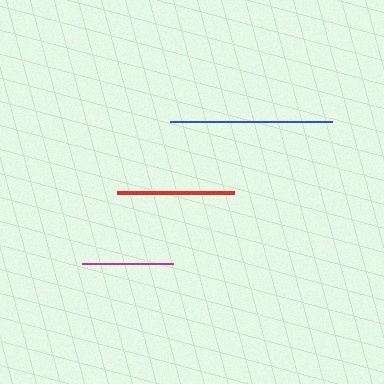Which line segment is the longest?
The blue line is the longest at approximately 162 pixels.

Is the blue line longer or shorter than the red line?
The blue line is longer than the red line.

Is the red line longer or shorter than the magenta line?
The red line is longer than the magenta line.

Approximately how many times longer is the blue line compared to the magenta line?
The blue line is approximately 1.8 times the length of the magenta line.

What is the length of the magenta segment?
The magenta segment is approximately 92 pixels long.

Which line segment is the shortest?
The magenta line is the shortest at approximately 92 pixels.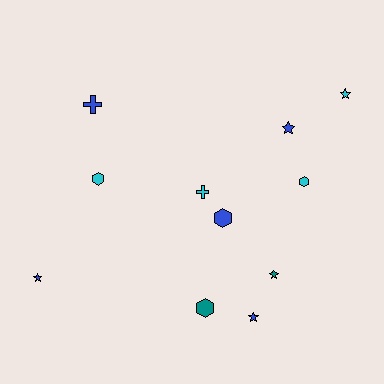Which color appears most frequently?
Blue, with 5 objects.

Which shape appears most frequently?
Star, with 5 objects.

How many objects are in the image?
There are 11 objects.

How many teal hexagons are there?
There is 1 teal hexagon.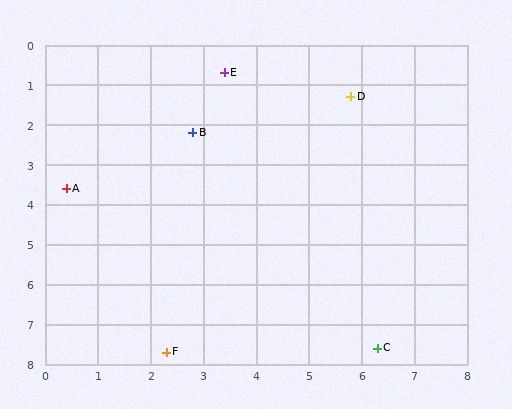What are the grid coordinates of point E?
Point E is at approximately (3.4, 0.7).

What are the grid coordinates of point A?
Point A is at approximately (0.4, 3.6).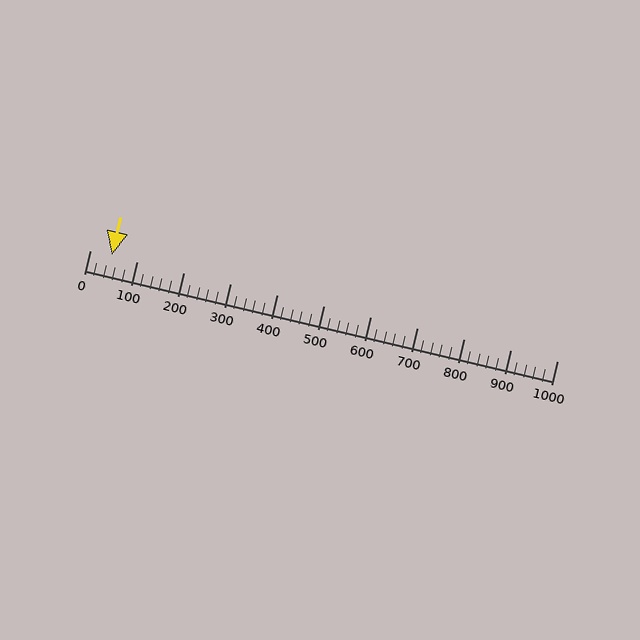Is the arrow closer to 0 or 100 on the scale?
The arrow is closer to 0.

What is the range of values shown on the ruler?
The ruler shows values from 0 to 1000.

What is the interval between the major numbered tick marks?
The major tick marks are spaced 100 units apart.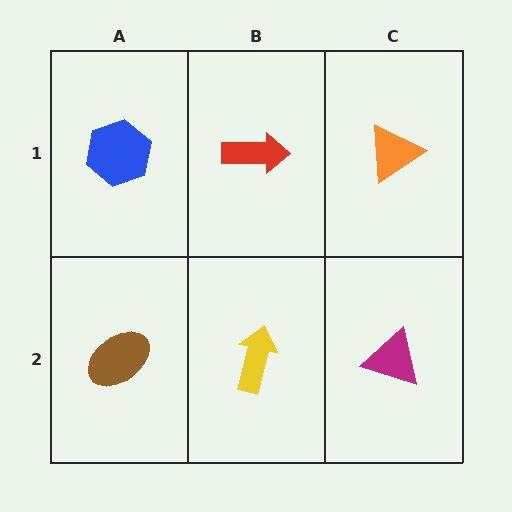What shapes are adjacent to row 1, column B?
A yellow arrow (row 2, column B), a blue hexagon (row 1, column A), an orange triangle (row 1, column C).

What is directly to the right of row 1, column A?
A red arrow.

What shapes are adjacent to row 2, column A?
A blue hexagon (row 1, column A), a yellow arrow (row 2, column B).